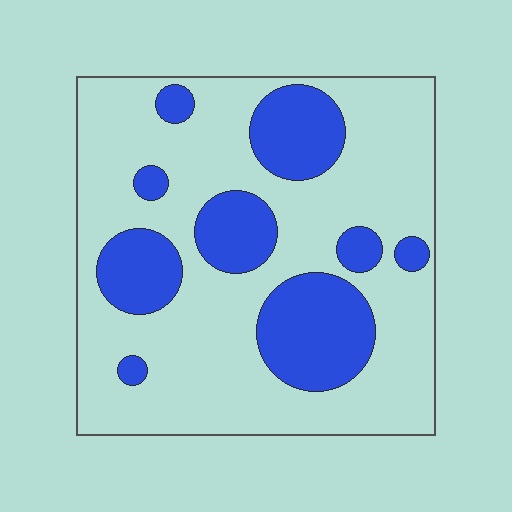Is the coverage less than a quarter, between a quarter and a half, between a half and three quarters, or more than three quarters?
Between a quarter and a half.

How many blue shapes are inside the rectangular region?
9.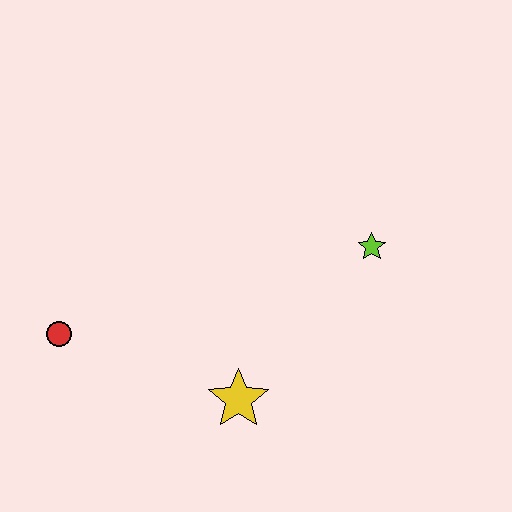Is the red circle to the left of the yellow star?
Yes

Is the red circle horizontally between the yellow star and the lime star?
No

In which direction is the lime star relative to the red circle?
The lime star is to the right of the red circle.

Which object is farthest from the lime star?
The red circle is farthest from the lime star.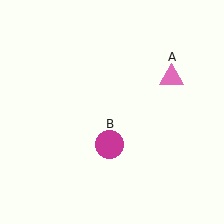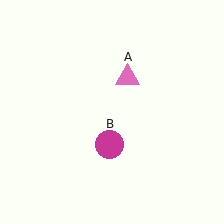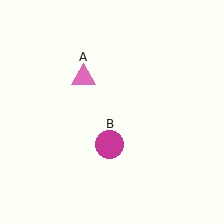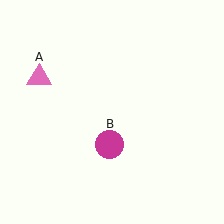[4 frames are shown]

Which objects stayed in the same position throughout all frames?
Magenta circle (object B) remained stationary.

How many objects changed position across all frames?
1 object changed position: pink triangle (object A).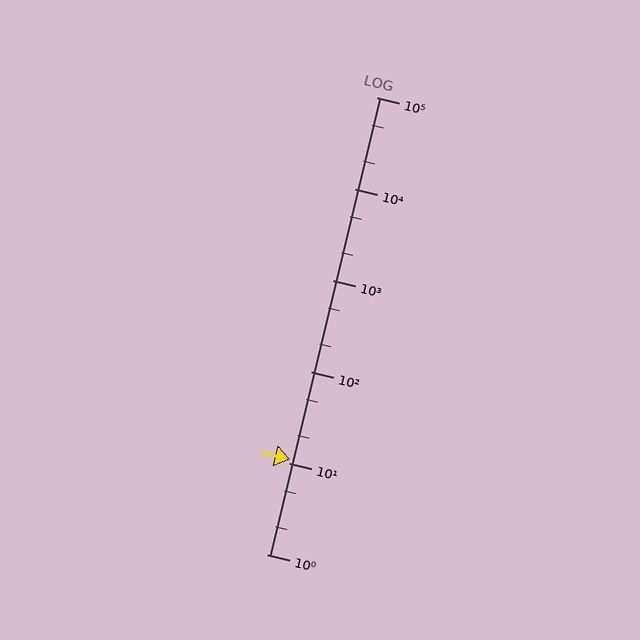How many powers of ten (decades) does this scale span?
The scale spans 5 decades, from 1 to 100000.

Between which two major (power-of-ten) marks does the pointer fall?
The pointer is between 10 and 100.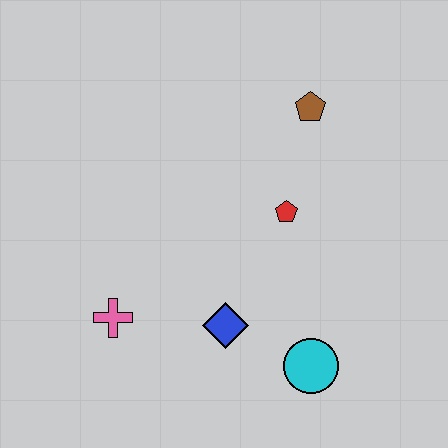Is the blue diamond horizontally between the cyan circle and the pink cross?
Yes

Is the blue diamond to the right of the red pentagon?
No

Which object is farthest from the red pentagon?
The pink cross is farthest from the red pentagon.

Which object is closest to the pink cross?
The blue diamond is closest to the pink cross.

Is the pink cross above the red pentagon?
No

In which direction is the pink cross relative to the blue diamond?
The pink cross is to the left of the blue diamond.